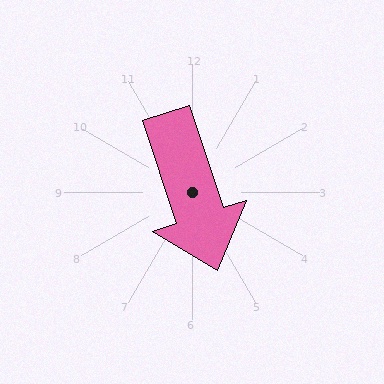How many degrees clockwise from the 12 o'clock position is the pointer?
Approximately 162 degrees.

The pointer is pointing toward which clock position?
Roughly 5 o'clock.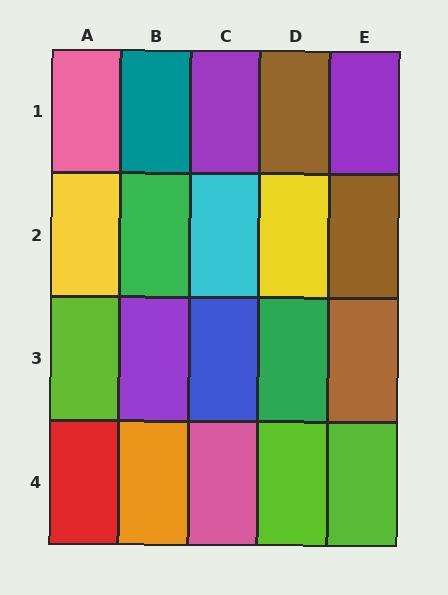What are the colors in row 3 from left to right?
Lime, purple, blue, green, brown.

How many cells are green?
2 cells are green.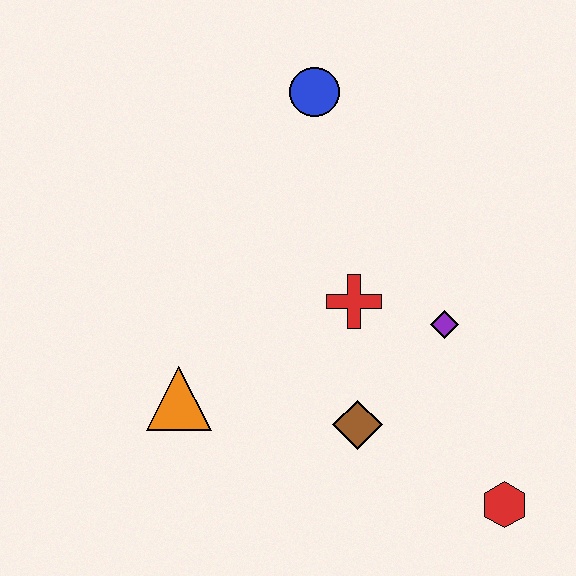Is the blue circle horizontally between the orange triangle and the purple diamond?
Yes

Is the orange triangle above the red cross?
No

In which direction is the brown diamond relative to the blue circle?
The brown diamond is below the blue circle.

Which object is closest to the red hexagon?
The brown diamond is closest to the red hexagon.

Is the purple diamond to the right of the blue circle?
Yes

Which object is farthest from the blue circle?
The red hexagon is farthest from the blue circle.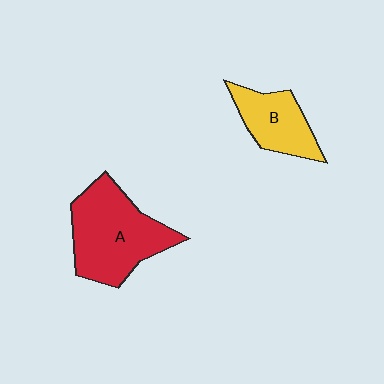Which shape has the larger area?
Shape A (red).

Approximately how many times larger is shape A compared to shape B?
Approximately 1.8 times.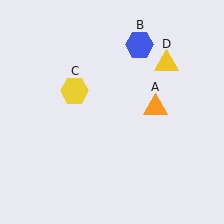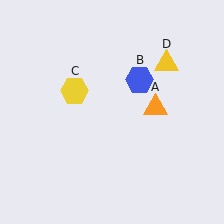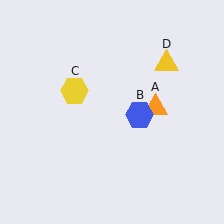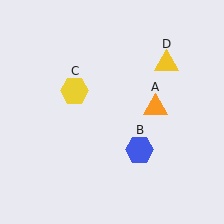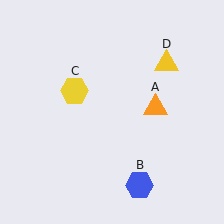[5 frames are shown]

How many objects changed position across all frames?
1 object changed position: blue hexagon (object B).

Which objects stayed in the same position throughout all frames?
Orange triangle (object A) and yellow hexagon (object C) and yellow triangle (object D) remained stationary.